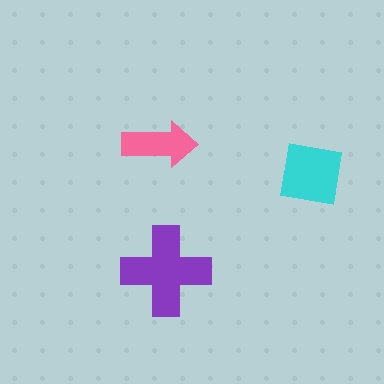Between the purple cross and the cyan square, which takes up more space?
The purple cross.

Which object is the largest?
The purple cross.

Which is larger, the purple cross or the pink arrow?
The purple cross.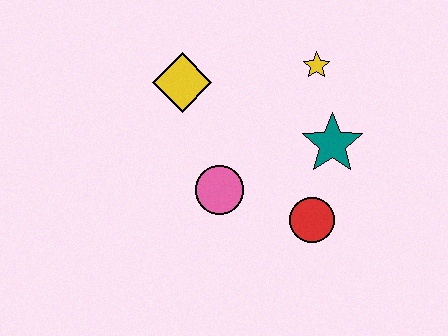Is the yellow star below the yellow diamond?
No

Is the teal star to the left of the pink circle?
No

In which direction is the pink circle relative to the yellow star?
The pink circle is below the yellow star.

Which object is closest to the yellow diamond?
The pink circle is closest to the yellow diamond.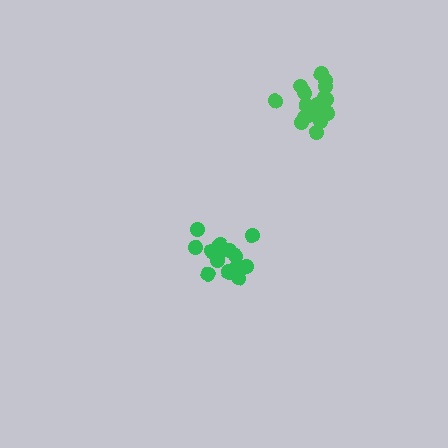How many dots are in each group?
Group 1: 19 dots, Group 2: 17 dots (36 total).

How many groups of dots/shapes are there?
There are 2 groups.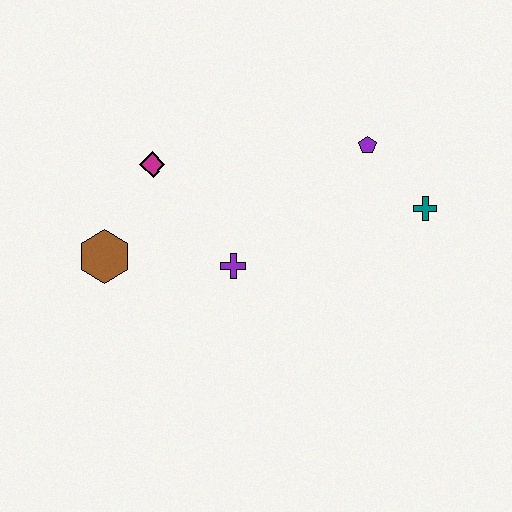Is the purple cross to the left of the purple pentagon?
Yes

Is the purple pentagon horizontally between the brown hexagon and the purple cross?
No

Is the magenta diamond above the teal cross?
Yes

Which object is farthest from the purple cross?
The teal cross is farthest from the purple cross.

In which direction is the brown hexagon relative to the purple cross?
The brown hexagon is to the left of the purple cross.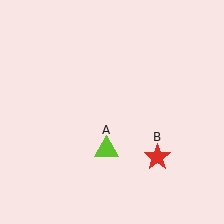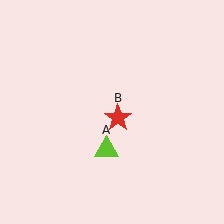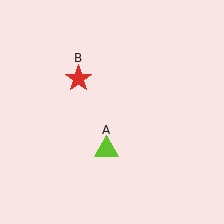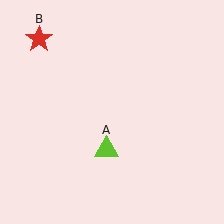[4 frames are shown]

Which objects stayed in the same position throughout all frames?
Lime triangle (object A) remained stationary.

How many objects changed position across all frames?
1 object changed position: red star (object B).